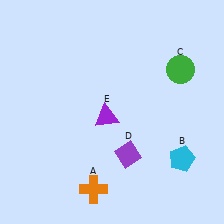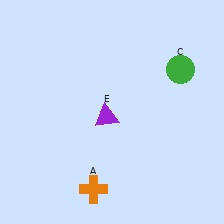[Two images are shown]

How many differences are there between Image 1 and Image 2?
There are 2 differences between the two images.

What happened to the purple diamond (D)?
The purple diamond (D) was removed in Image 2. It was in the bottom-right area of Image 1.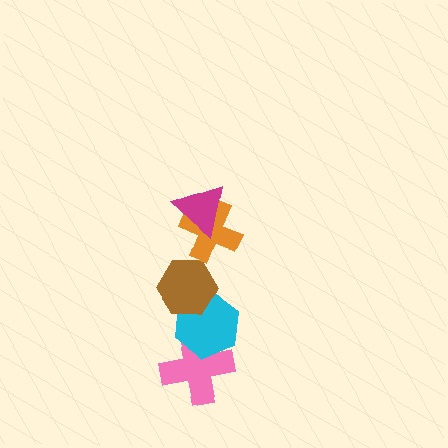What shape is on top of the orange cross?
The magenta triangle is on top of the orange cross.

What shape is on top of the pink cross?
The cyan hexagon is on top of the pink cross.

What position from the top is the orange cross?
The orange cross is 2nd from the top.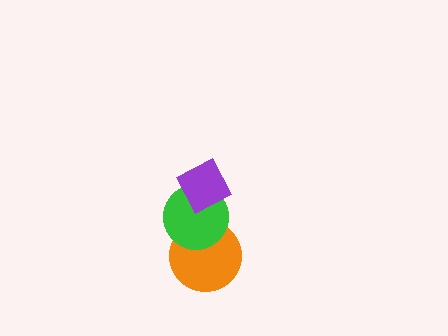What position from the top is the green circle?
The green circle is 2nd from the top.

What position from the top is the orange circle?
The orange circle is 3rd from the top.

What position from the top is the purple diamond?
The purple diamond is 1st from the top.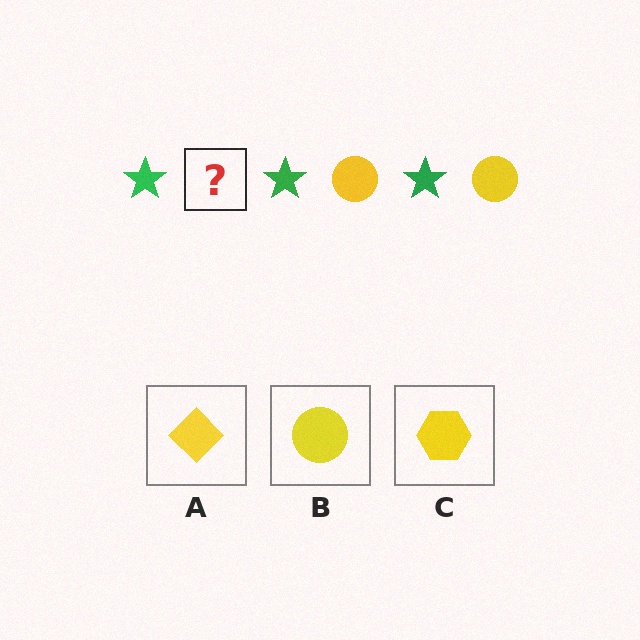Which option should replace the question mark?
Option B.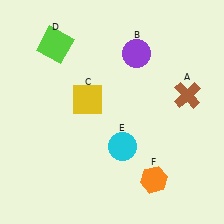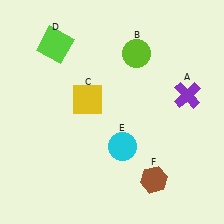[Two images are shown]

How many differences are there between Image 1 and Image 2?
There are 3 differences between the two images.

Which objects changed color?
A changed from brown to purple. B changed from purple to lime. F changed from orange to brown.